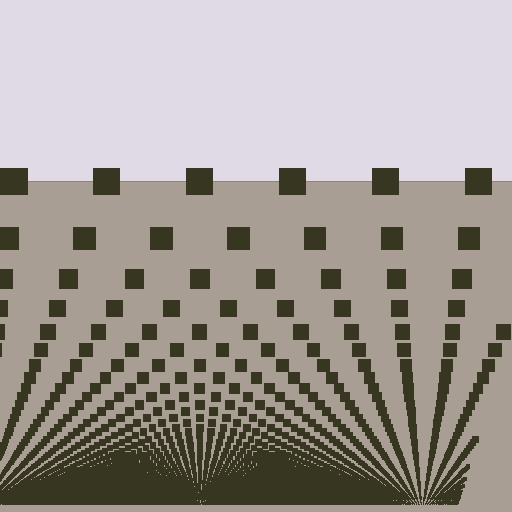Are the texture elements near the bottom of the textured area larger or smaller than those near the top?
Smaller. The gradient is inverted — elements near the bottom are smaller and denser.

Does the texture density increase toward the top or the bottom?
Density increases toward the bottom.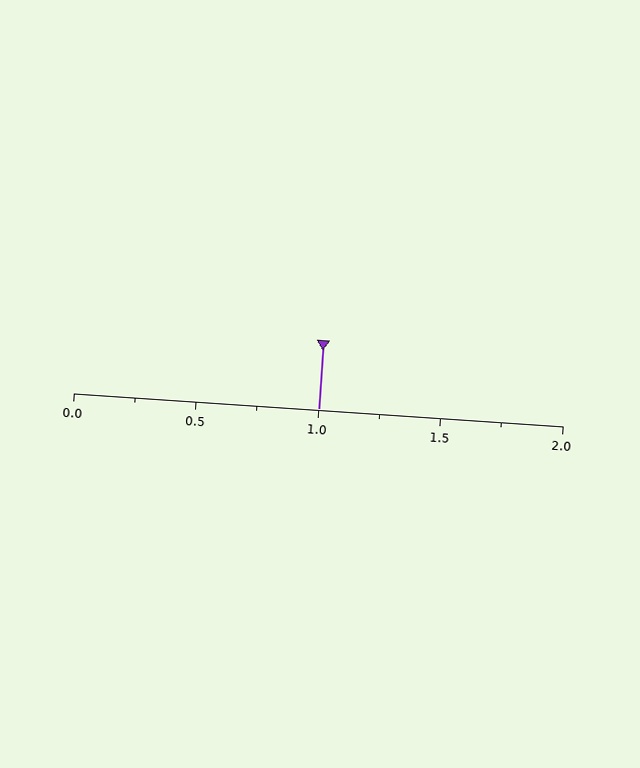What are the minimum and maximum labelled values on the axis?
The axis runs from 0.0 to 2.0.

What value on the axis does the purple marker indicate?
The marker indicates approximately 1.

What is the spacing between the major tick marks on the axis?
The major ticks are spaced 0.5 apart.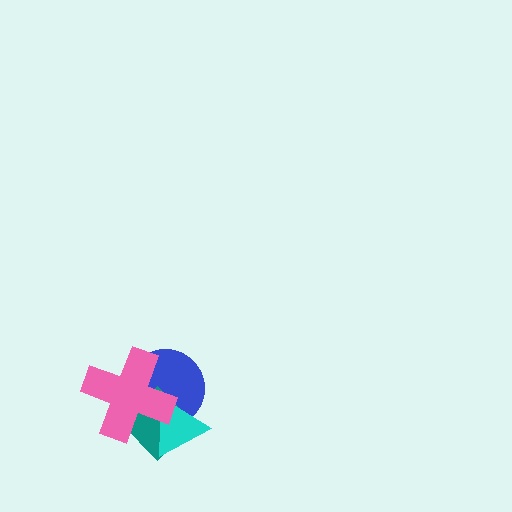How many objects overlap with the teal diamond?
3 objects overlap with the teal diamond.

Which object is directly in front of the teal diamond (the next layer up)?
The cyan triangle is directly in front of the teal diamond.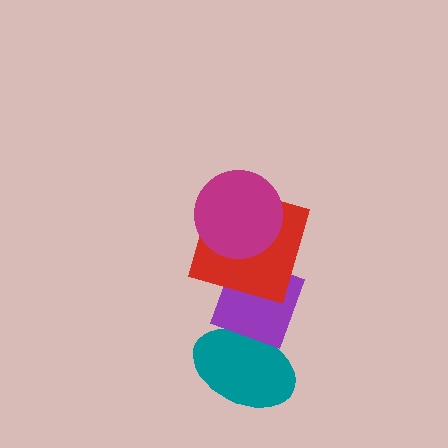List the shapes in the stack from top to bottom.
From top to bottom: the magenta circle, the red square, the purple diamond, the teal ellipse.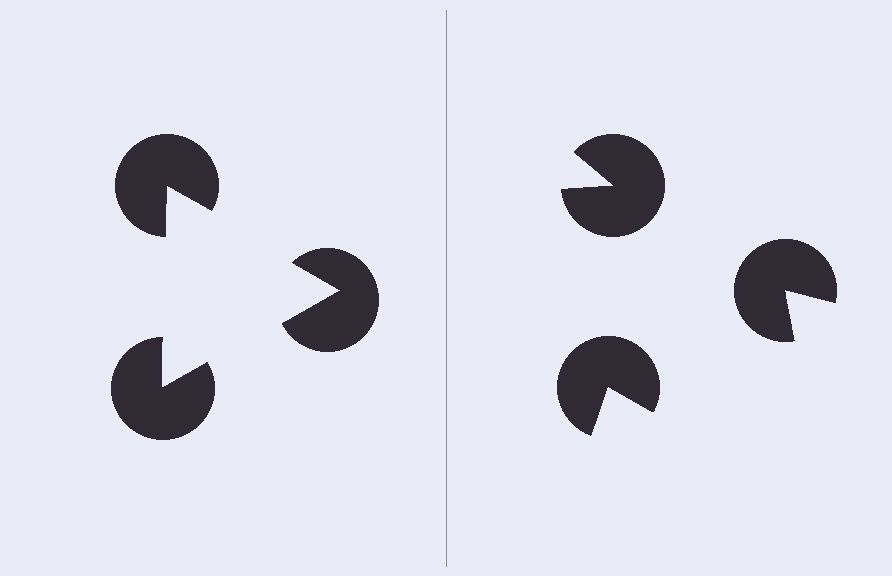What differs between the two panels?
The pac-man discs are positioned identically on both sides; only the wedge orientations differ. On the left they align to a triangle; on the right they are misaligned.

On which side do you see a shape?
An illusory triangle appears on the left side. On the right side the wedge cuts are rotated, so no coherent shape forms.